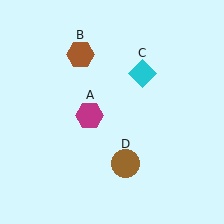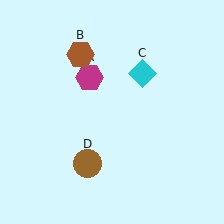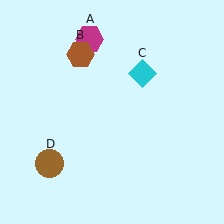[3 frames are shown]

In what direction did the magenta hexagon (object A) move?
The magenta hexagon (object A) moved up.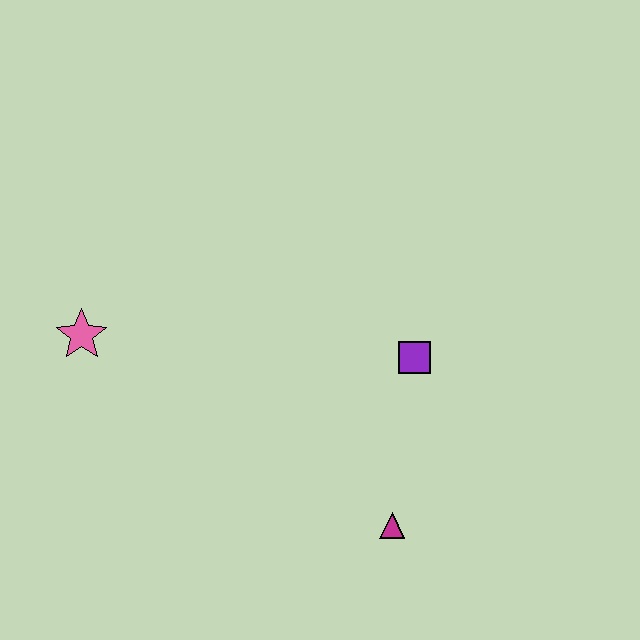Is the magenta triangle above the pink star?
No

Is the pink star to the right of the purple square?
No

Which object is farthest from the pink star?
The magenta triangle is farthest from the pink star.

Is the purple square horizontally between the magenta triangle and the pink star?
No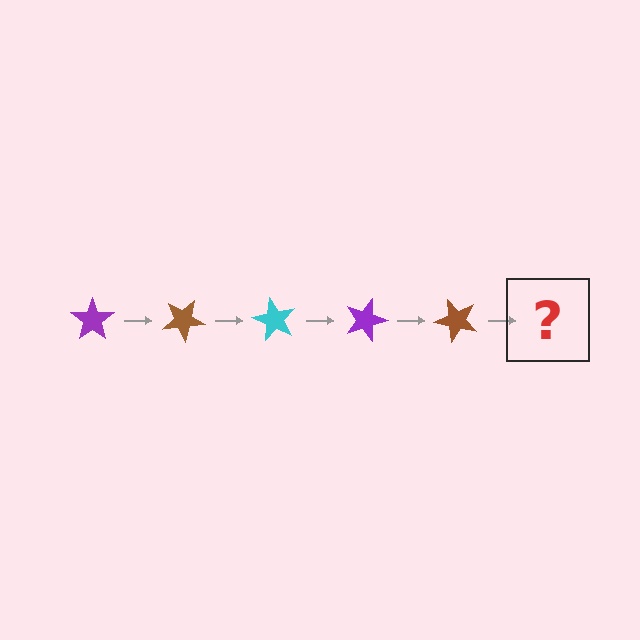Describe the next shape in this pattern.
It should be a cyan star, rotated 150 degrees from the start.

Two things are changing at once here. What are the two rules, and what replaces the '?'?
The two rules are that it rotates 30 degrees each step and the color cycles through purple, brown, and cyan. The '?' should be a cyan star, rotated 150 degrees from the start.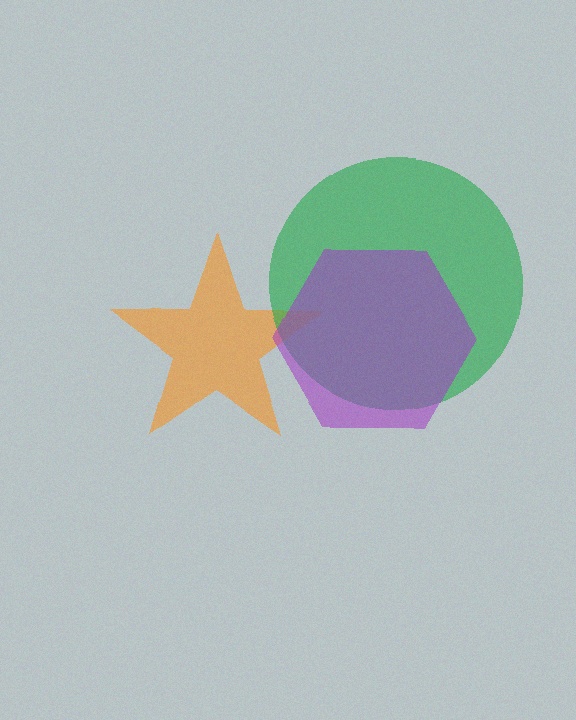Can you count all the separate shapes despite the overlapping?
Yes, there are 3 separate shapes.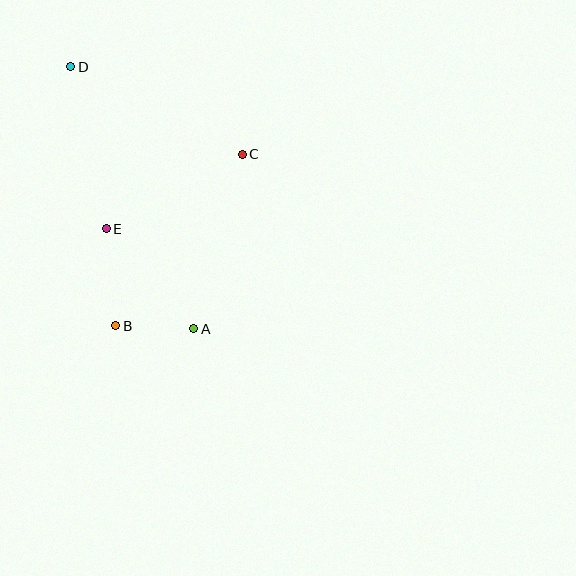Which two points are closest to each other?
Points A and B are closest to each other.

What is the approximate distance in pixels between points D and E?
The distance between D and E is approximately 166 pixels.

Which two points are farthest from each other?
Points A and D are farthest from each other.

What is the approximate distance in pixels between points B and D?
The distance between B and D is approximately 263 pixels.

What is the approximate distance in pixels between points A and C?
The distance between A and C is approximately 181 pixels.